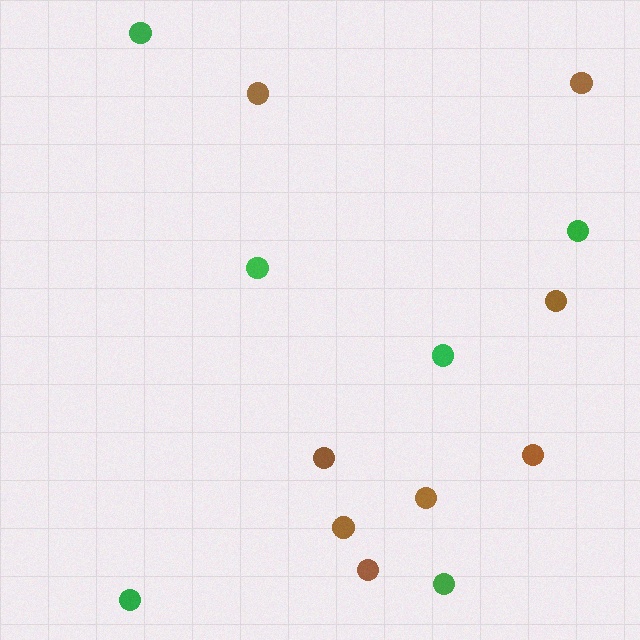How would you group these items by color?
There are 2 groups: one group of brown circles (8) and one group of green circles (6).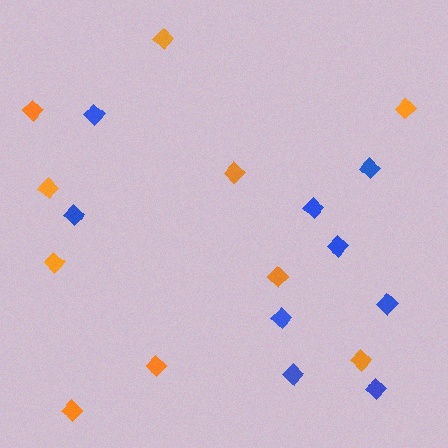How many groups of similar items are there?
There are 2 groups: one group of orange diamonds (10) and one group of blue diamonds (9).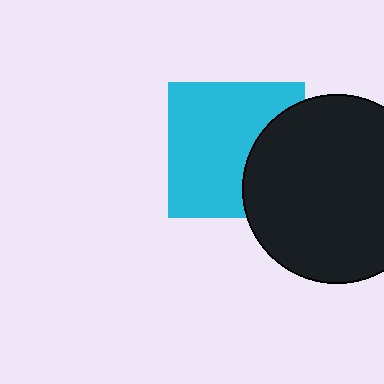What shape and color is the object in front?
The object in front is a black circle.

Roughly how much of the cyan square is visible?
Most of it is visible (roughly 68%).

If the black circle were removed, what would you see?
You would see the complete cyan square.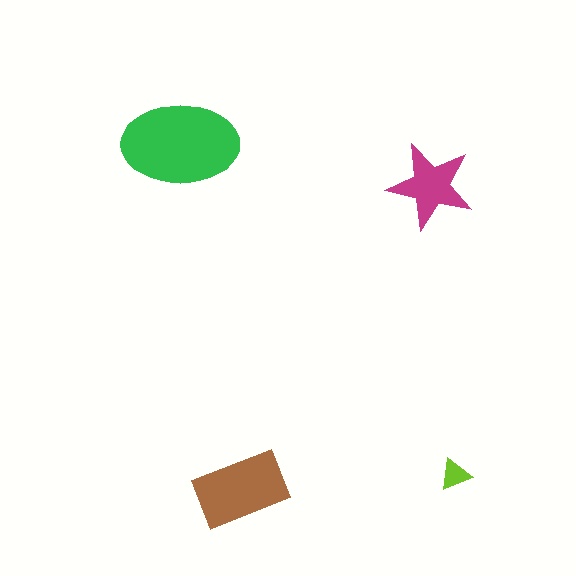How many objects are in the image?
There are 4 objects in the image.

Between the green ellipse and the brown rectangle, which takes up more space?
The green ellipse.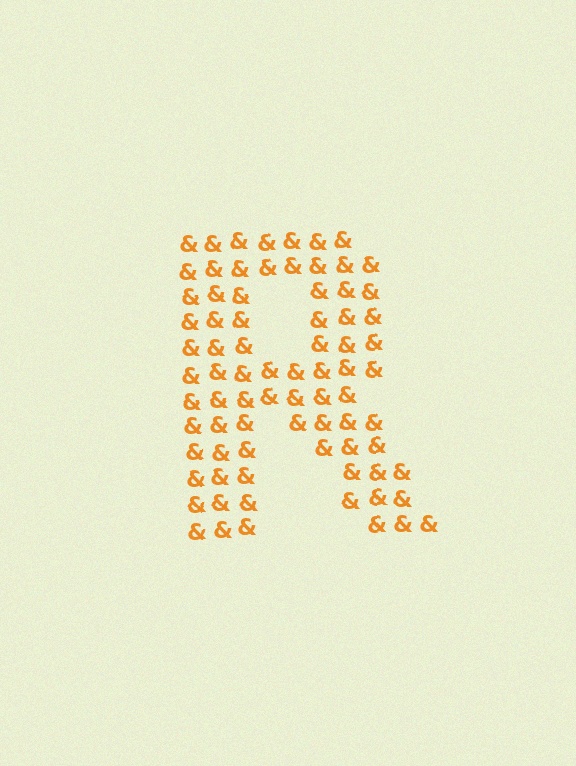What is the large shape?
The large shape is the letter R.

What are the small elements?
The small elements are ampersands.